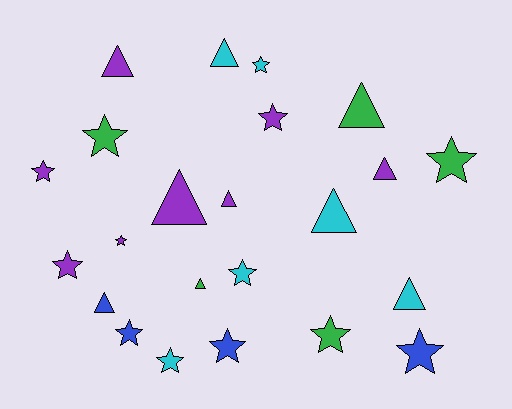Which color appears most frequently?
Purple, with 8 objects.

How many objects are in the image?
There are 23 objects.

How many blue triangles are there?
There is 1 blue triangle.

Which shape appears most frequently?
Star, with 13 objects.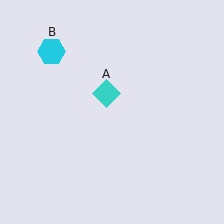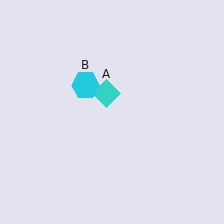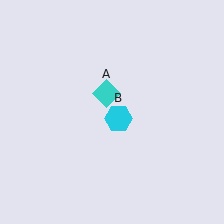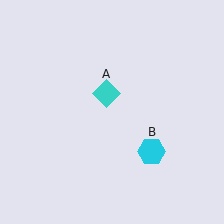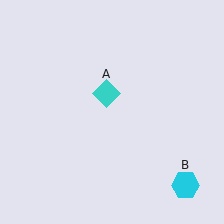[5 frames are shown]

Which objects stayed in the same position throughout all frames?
Cyan diamond (object A) remained stationary.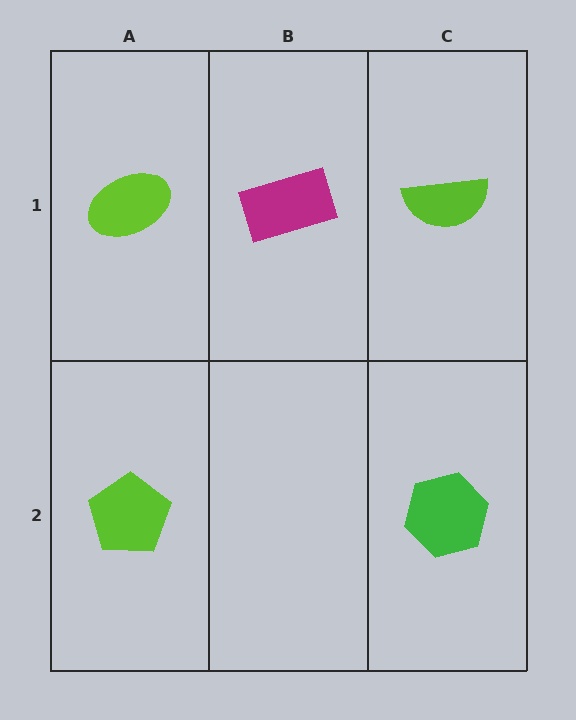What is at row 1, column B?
A magenta rectangle.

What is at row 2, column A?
A lime pentagon.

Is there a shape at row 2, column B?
No, that cell is empty.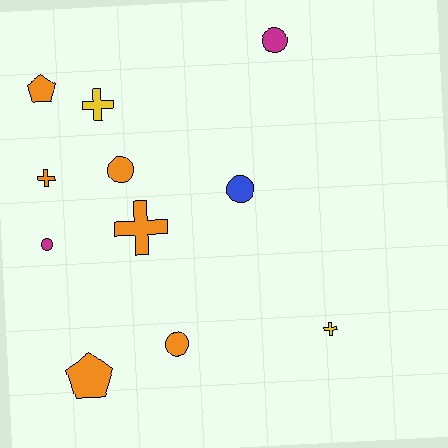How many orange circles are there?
There are 2 orange circles.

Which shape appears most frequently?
Circle, with 5 objects.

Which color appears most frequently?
Orange, with 6 objects.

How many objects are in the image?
There are 11 objects.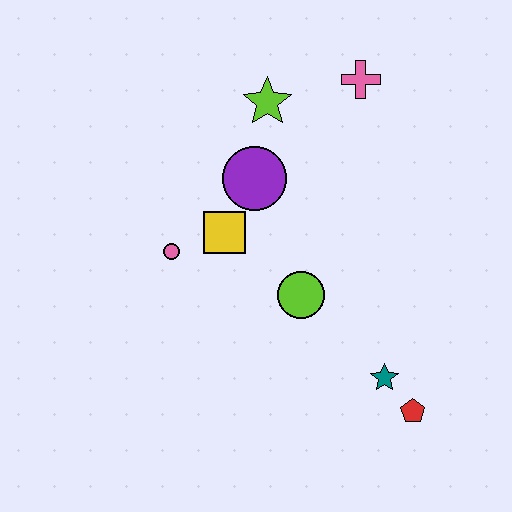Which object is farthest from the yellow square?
The red pentagon is farthest from the yellow square.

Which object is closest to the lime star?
The purple circle is closest to the lime star.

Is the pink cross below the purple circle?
No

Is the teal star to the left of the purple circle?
No